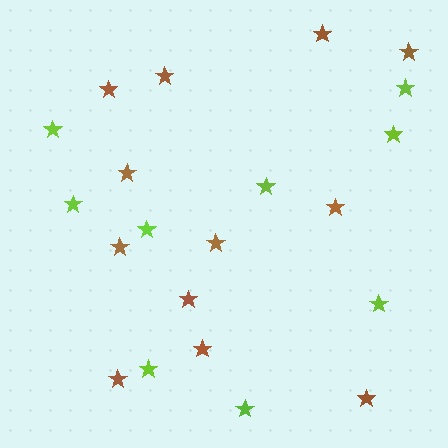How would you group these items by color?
There are 2 groups: one group of brown stars (12) and one group of lime stars (9).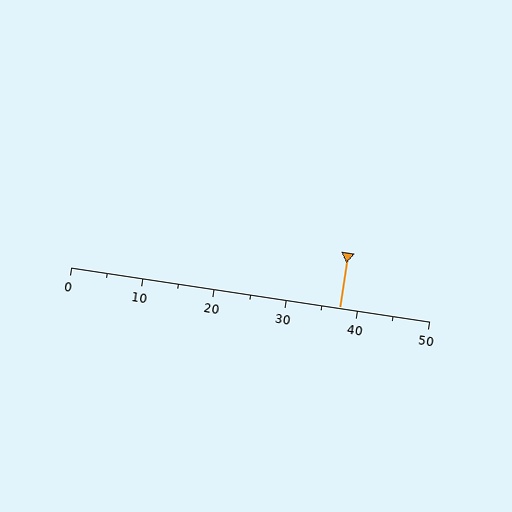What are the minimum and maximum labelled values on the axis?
The axis runs from 0 to 50.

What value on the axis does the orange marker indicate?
The marker indicates approximately 37.5.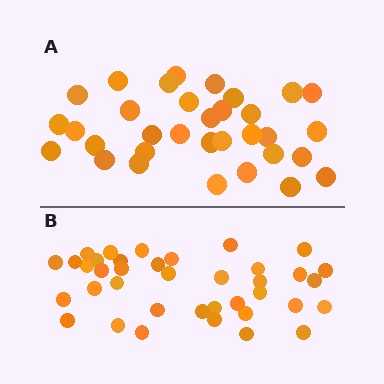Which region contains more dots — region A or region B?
Region B (the bottom region) has more dots.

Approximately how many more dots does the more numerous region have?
Region B has about 5 more dots than region A.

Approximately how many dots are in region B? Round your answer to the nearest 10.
About 40 dots. (The exact count is 38, which rounds to 40.)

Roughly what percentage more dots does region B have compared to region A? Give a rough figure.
About 15% more.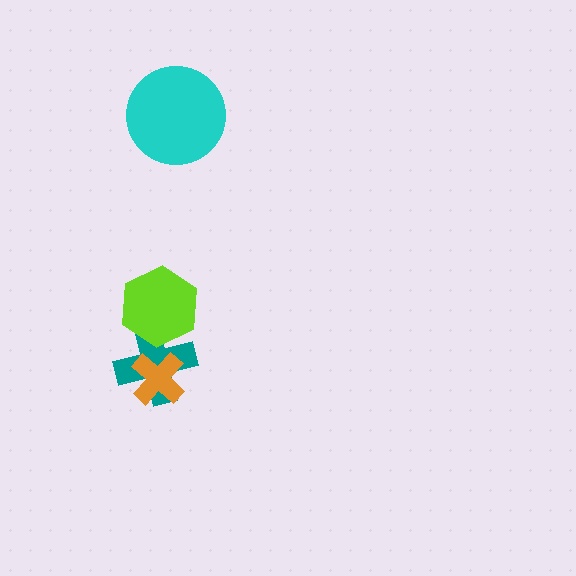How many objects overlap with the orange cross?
1 object overlaps with the orange cross.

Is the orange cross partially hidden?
No, no other shape covers it.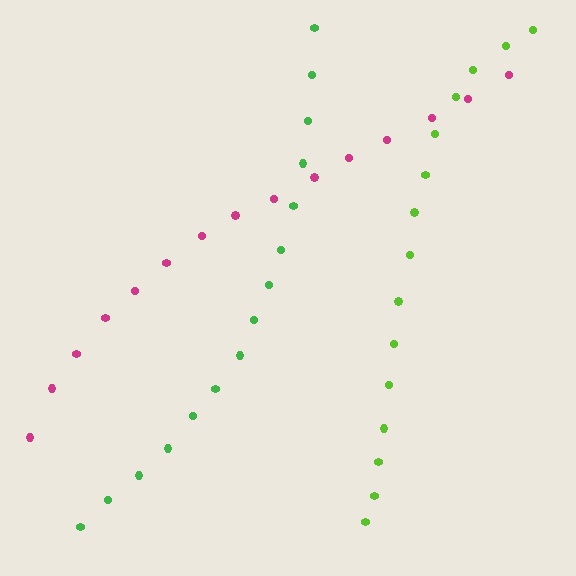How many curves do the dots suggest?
There are 3 distinct paths.